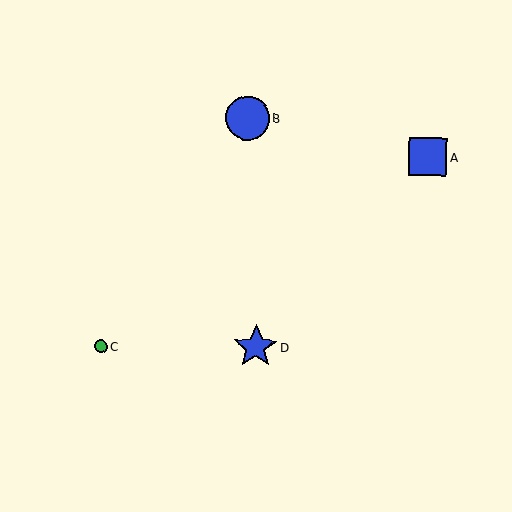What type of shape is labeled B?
Shape B is a blue circle.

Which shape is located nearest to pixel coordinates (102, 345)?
The green circle (labeled C) at (101, 347) is nearest to that location.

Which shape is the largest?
The blue star (labeled D) is the largest.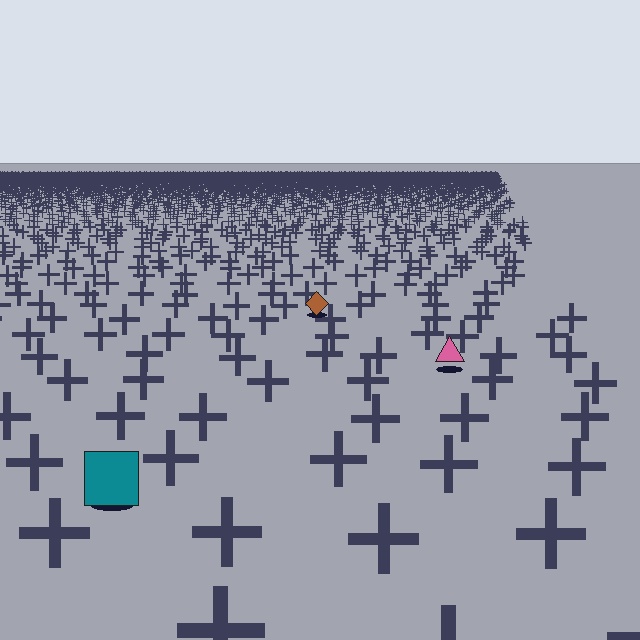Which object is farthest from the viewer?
The brown diamond is farthest from the viewer. It appears smaller and the ground texture around it is denser.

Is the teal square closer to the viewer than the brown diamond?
Yes. The teal square is closer — you can tell from the texture gradient: the ground texture is coarser near it.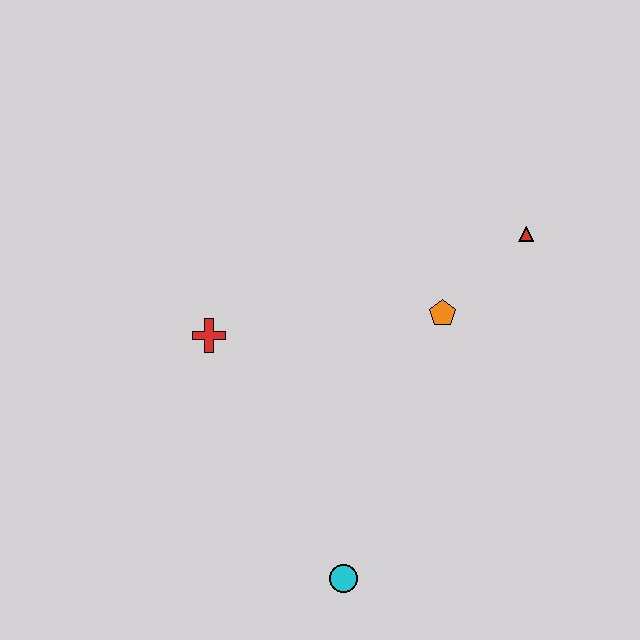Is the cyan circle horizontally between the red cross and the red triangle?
Yes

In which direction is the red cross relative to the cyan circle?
The red cross is above the cyan circle.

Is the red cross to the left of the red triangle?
Yes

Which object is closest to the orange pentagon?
The red triangle is closest to the orange pentagon.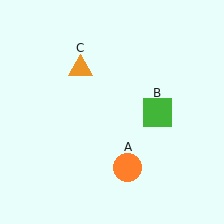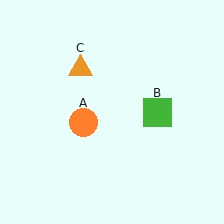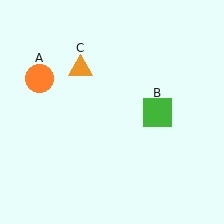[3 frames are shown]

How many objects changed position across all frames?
1 object changed position: orange circle (object A).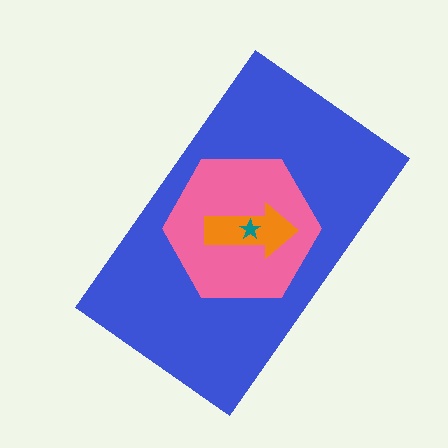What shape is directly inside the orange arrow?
The teal star.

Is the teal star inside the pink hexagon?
Yes.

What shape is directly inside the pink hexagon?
The orange arrow.